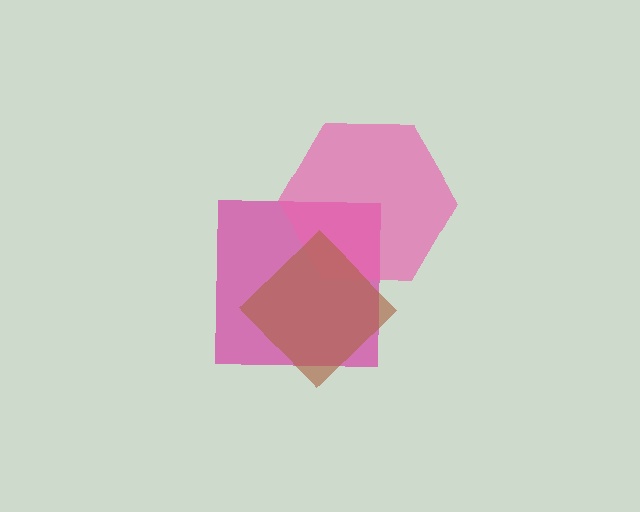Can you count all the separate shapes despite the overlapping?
Yes, there are 3 separate shapes.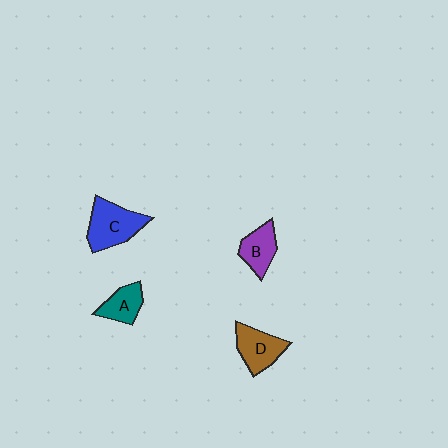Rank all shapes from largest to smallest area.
From largest to smallest: C (blue), D (brown), B (purple), A (teal).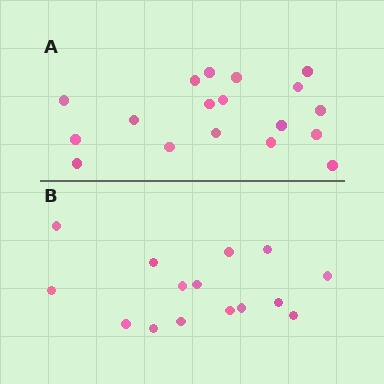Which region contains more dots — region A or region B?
Region A (the top region) has more dots.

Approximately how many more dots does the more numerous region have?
Region A has just a few more — roughly 2 or 3 more dots than region B.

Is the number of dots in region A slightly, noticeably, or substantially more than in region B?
Region A has only slightly more — the two regions are fairly close. The ratio is roughly 1.2 to 1.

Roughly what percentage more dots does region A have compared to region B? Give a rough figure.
About 20% more.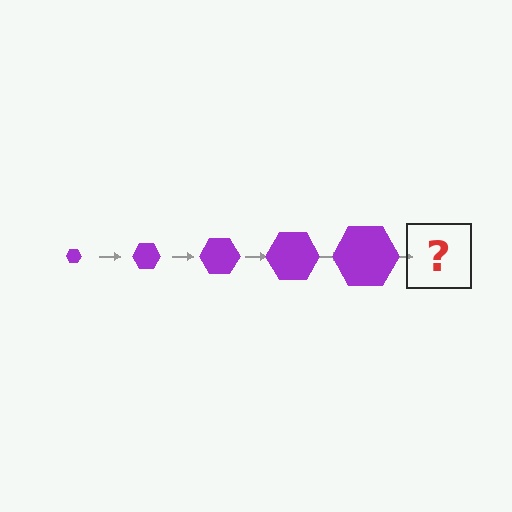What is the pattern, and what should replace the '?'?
The pattern is that the hexagon gets progressively larger each step. The '?' should be a purple hexagon, larger than the previous one.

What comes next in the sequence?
The next element should be a purple hexagon, larger than the previous one.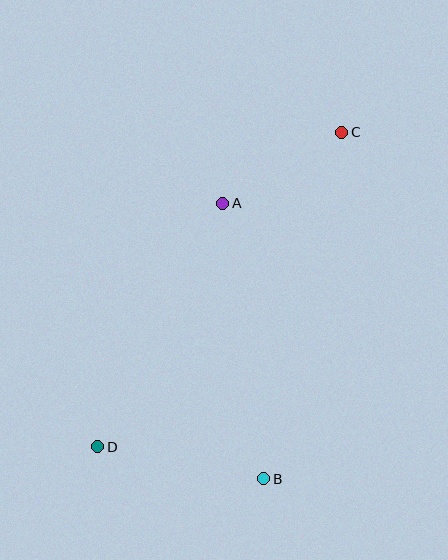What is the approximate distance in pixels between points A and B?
The distance between A and B is approximately 278 pixels.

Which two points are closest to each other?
Points A and C are closest to each other.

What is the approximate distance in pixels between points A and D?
The distance between A and D is approximately 274 pixels.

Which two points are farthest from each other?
Points C and D are farthest from each other.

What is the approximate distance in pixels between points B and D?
The distance between B and D is approximately 169 pixels.